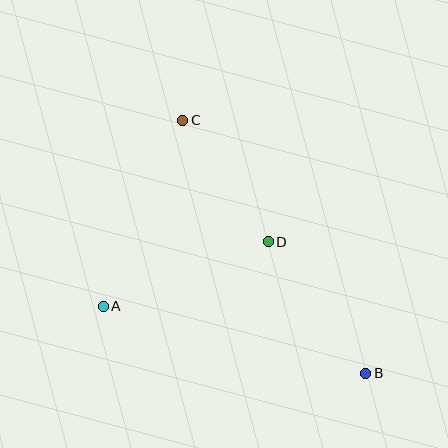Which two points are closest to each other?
Points C and D are closest to each other.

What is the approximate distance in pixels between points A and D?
The distance between A and D is approximately 177 pixels.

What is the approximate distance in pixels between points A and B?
The distance between A and B is approximately 271 pixels.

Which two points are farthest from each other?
Points B and C are farthest from each other.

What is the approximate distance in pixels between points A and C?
The distance between A and C is approximately 202 pixels.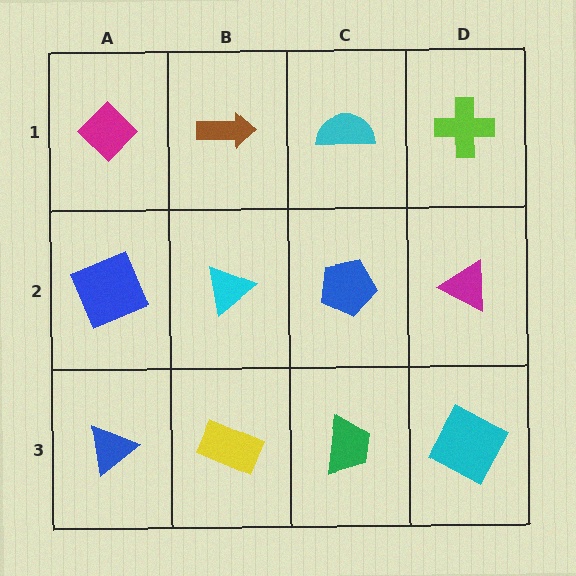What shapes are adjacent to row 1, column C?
A blue pentagon (row 2, column C), a brown arrow (row 1, column B), a lime cross (row 1, column D).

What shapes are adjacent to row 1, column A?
A blue square (row 2, column A), a brown arrow (row 1, column B).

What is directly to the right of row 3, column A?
A yellow rectangle.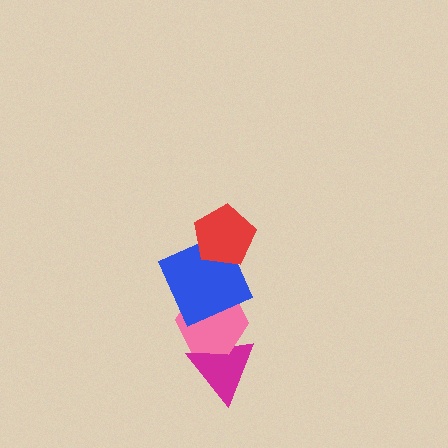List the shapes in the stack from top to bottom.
From top to bottom: the red pentagon, the blue square, the pink hexagon, the magenta triangle.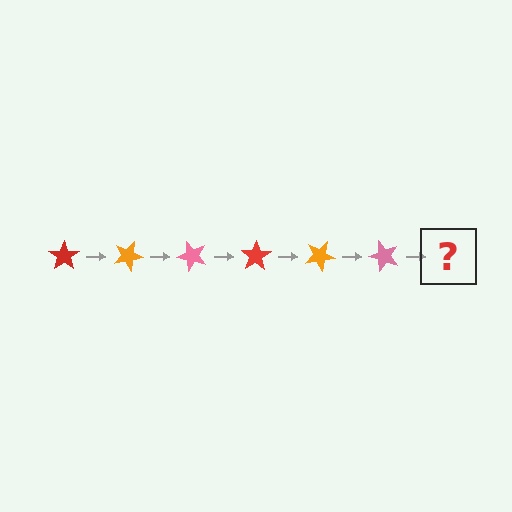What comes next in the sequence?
The next element should be a red star, rotated 150 degrees from the start.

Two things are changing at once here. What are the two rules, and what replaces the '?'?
The two rules are that it rotates 25 degrees each step and the color cycles through red, orange, and pink. The '?' should be a red star, rotated 150 degrees from the start.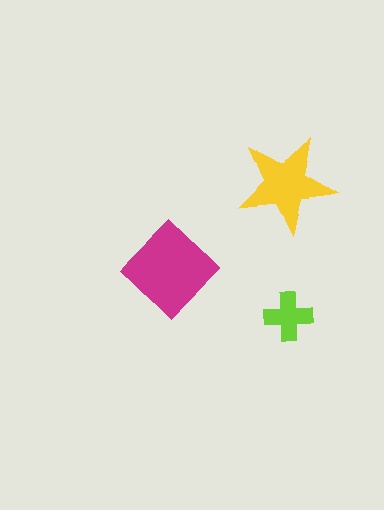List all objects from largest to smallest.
The magenta diamond, the yellow star, the lime cross.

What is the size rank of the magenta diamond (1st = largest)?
1st.